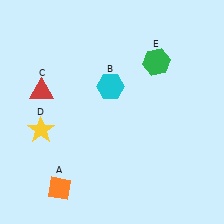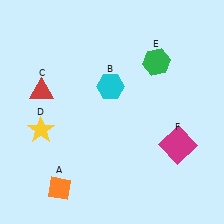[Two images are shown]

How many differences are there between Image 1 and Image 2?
There is 1 difference between the two images.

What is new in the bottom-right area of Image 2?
A magenta square (F) was added in the bottom-right area of Image 2.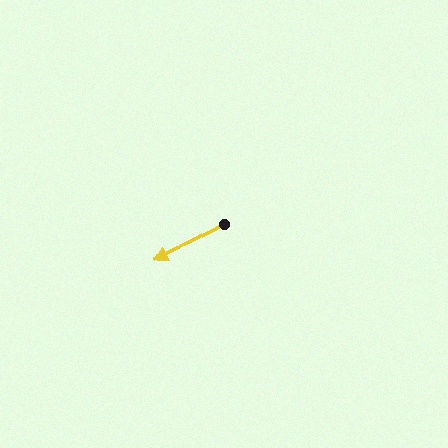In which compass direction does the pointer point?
Southwest.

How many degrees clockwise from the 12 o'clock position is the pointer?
Approximately 241 degrees.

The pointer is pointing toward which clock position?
Roughly 8 o'clock.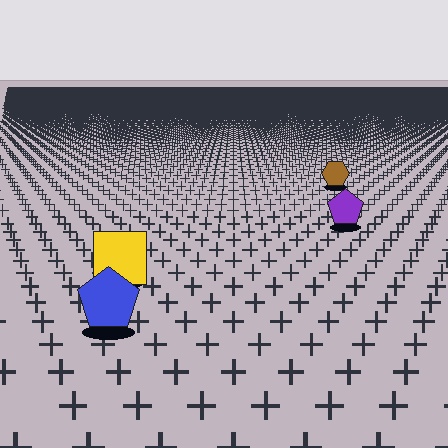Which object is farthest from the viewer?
The brown hexagon is farthest from the viewer. It appears smaller and the ground texture around it is denser.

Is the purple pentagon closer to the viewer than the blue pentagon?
No. The blue pentagon is closer — you can tell from the texture gradient: the ground texture is coarser near it.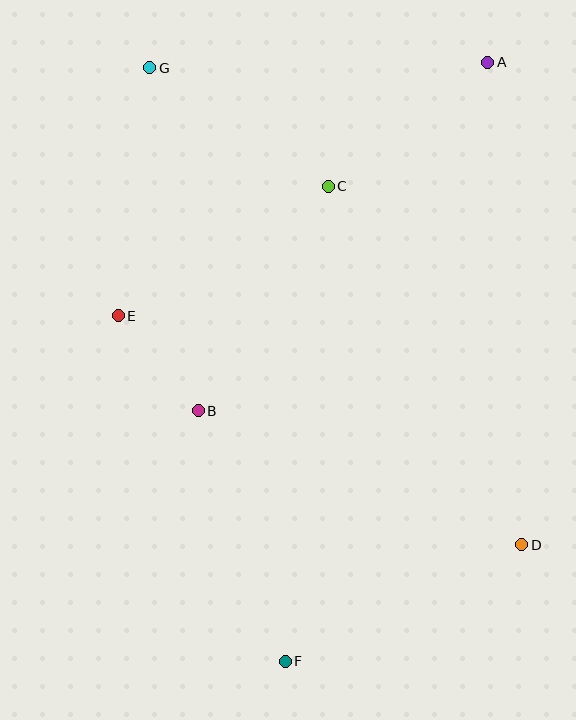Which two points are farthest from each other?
Points A and F are farthest from each other.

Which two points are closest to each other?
Points B and E are closest to each other.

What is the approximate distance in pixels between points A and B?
The distance between A and B is approximately 453 pixels.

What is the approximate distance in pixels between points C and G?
The distance between C and G is approximately 214 pixels.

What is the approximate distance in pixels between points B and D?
The distance between B and D is approximately 350 pixels.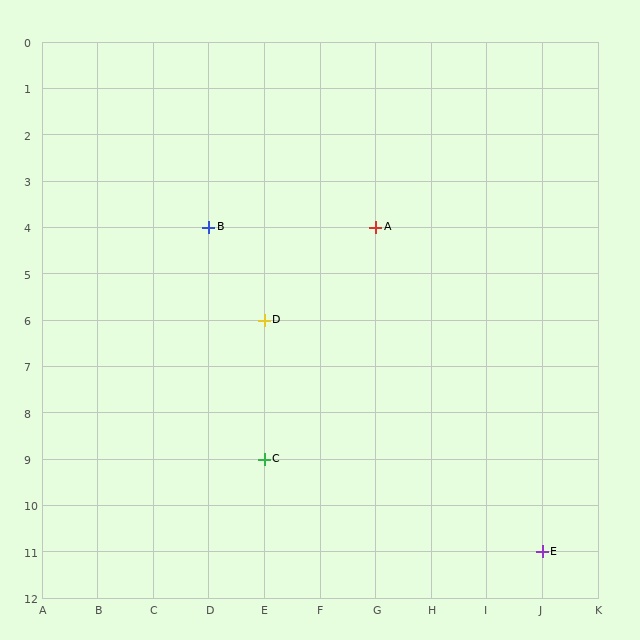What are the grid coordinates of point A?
Point A is at grid coordinates (G, 4).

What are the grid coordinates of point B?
Point B is at grid coordinates (D, 4).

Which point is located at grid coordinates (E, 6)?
Point D is at (E, 6).